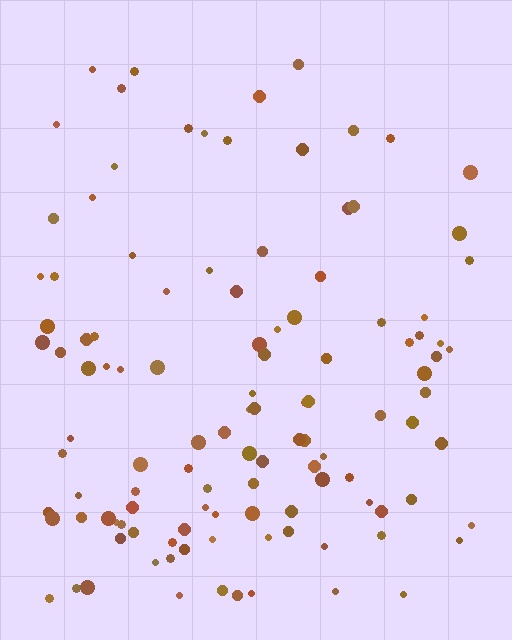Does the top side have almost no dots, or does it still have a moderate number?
Still a moderate number, just noticeably fewer than the bottom.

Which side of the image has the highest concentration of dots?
The bottom.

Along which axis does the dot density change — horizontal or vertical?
Vertical.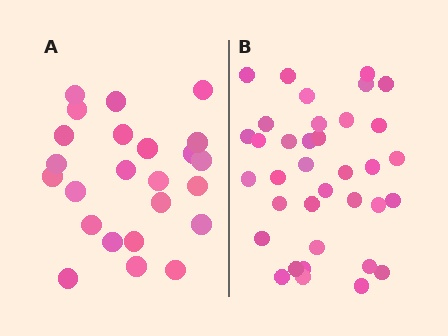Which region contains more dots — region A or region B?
Region B (the right region) has more dots.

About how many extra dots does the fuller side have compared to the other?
Region B has roughly 12 or so more dots than region A.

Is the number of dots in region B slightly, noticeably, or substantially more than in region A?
Region B has substantially more. The ratio is roughly 1.5 to 1.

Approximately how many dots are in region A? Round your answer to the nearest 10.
About 20 dots. (The exact count is 24, which rounds to 20.)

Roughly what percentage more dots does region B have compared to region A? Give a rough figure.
About 50% more.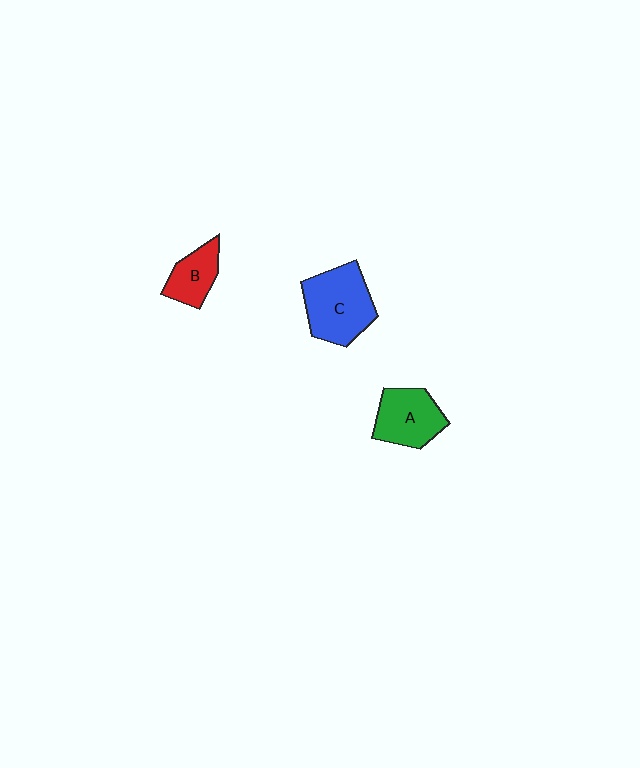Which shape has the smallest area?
Shape B (red).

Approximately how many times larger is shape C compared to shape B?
Approximately 1.8 times.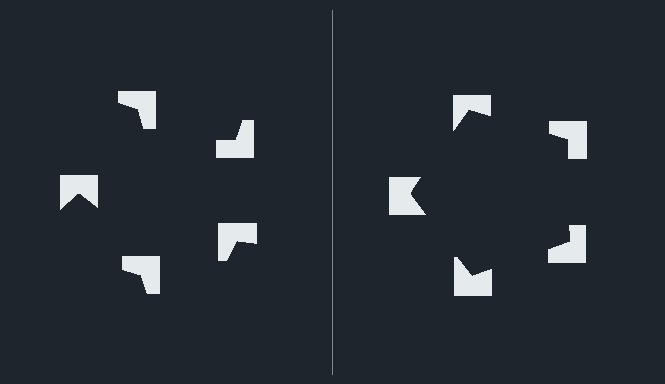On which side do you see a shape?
An illusory pentagon appears on the right side. On the left side the wedge cuts are rotated, so no coherent shape forms.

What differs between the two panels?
The notched squares are positioned identically on both sides; only the wedge orientations differ. On the right they align to a pentagon; on the left they are misaligned.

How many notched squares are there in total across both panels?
10 — 5 on each side.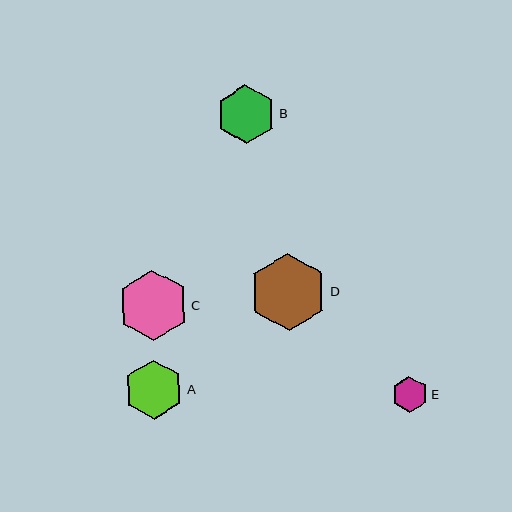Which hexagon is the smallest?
Hexagon E is the smallest with a size of approximately 37 pixels.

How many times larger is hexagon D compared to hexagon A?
Hexagon D is approximately 1.3 times the size of hexagon A.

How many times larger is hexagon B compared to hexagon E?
Hexagon B is approximately 1.6 times the size of hexagon E.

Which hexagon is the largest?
Hexagon D is the largest with a size of approximately 77 pixels.